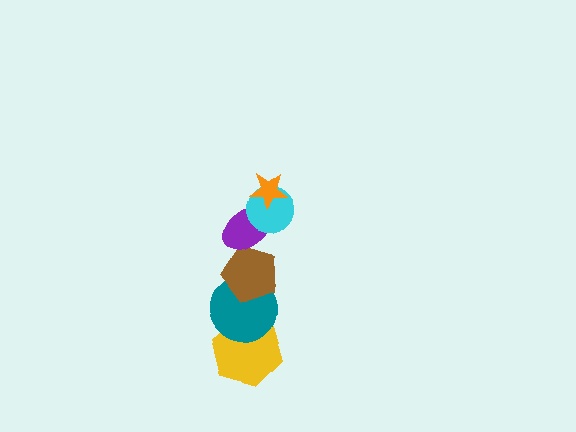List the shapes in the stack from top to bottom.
From top to bottom: the orange star, the cyan circle, the purple ellipse, the brown pentagon, the teal circle, the yellow hexagon.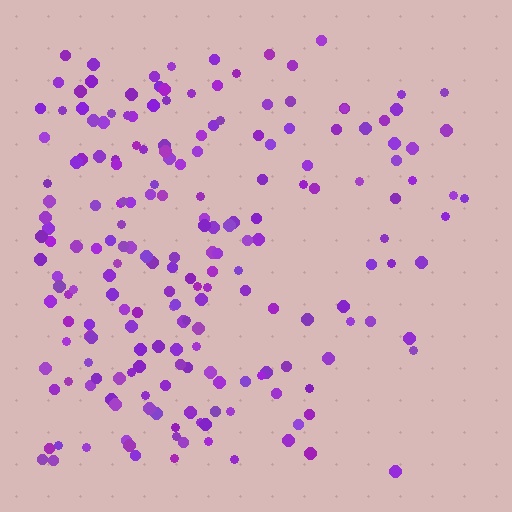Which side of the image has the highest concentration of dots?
The left.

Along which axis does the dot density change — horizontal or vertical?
Horizontal.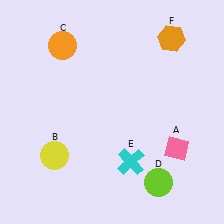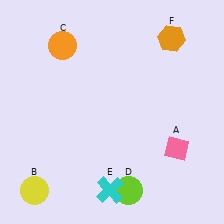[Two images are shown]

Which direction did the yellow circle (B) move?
The yellow circle (B) moved down.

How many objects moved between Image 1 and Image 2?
3 objects moved between the two images.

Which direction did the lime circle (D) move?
The lime circle (D) moved left.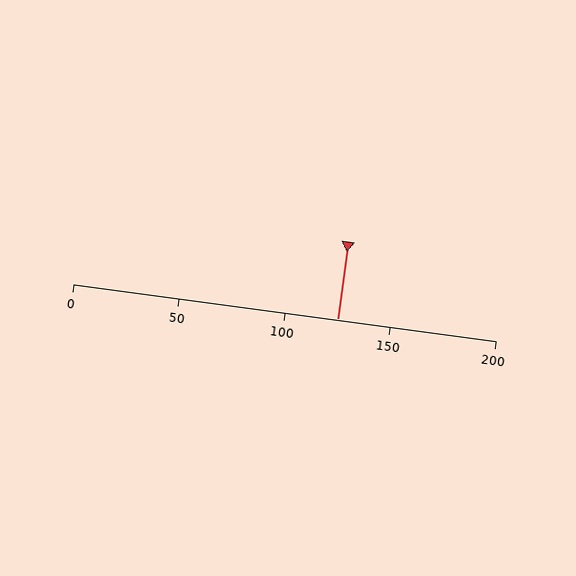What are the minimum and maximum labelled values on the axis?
The axis runs from 0 to 200.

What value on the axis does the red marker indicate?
The marker indicates approximately 125.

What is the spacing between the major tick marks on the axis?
The major ticks are spaced 50 apart.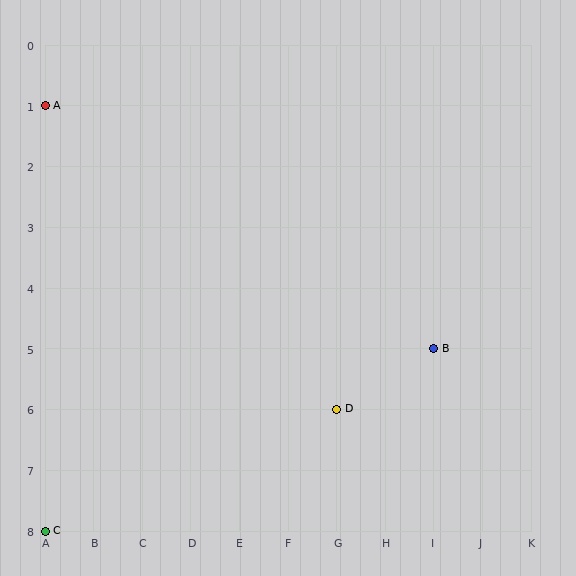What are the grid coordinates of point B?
Point B is at grid coordinates (I, 5).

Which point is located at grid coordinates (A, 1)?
Point A is at (A, 1).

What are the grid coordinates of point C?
Point C is at grid coordinates (A, 8).